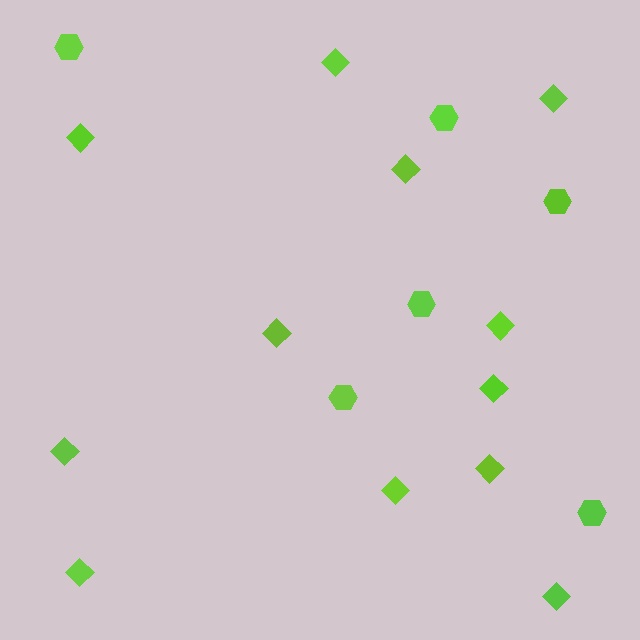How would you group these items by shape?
There are 2 groups: one group of hexagons (6) and one group of diamonds (12).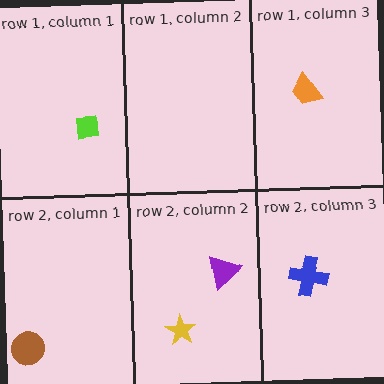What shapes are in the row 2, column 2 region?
The purple triangle, the yellow star.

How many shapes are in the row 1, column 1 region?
1.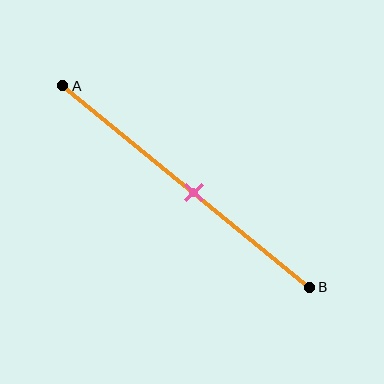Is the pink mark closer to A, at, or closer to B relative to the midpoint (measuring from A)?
The pink mark is closer to point B than the midpoint of segment AB.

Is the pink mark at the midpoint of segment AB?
No, the mark is at about 55% from A, not at the 50% midpoint.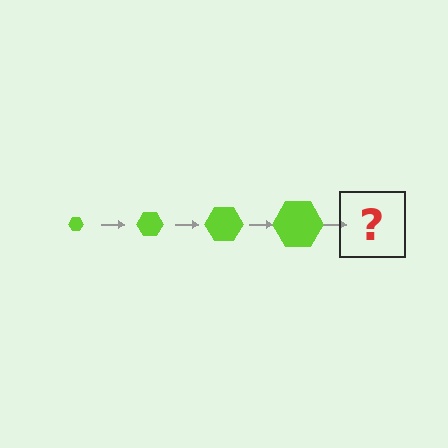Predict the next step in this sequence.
The next step is a lime hexagon, larger than the previous one.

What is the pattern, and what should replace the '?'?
The pattern is that the hexagon gets progressively larger each step. The '?' should be a lime hexagon, larger than the previous one.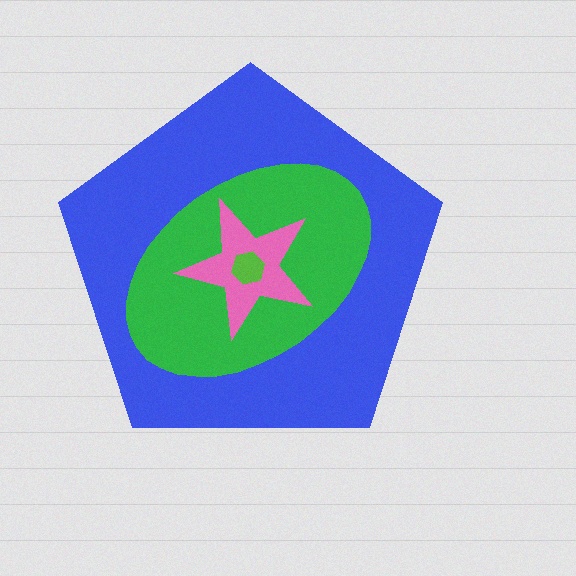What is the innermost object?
The lime hexagon.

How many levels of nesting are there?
4.